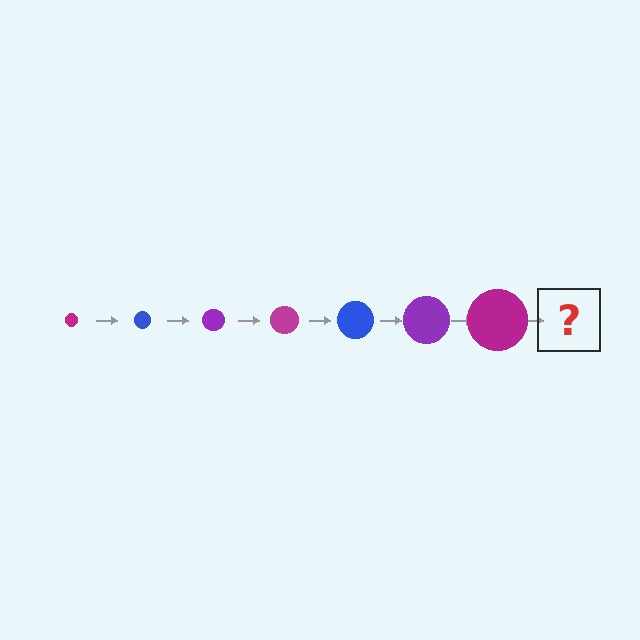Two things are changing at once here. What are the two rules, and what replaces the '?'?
The two rules are that the circle grows larger each step and the color cycles through magenta, blue, and purple. The '?' should be a blue circle, larger than the previous one.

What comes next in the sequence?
The next element should be a blue circle, larger than the previous one.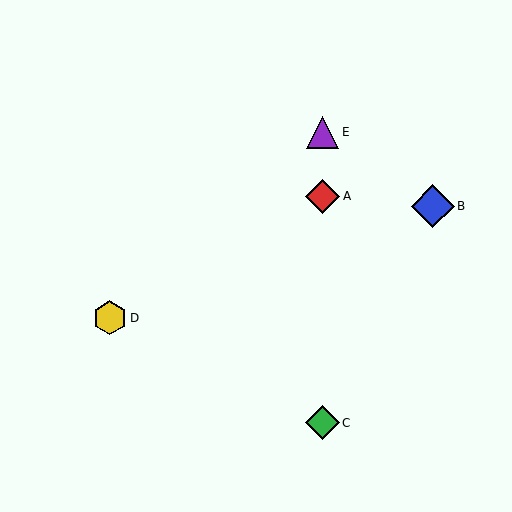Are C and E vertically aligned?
Yes, both are at x≈323.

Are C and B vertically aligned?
No, C is at x≈323 and B is at x≈433.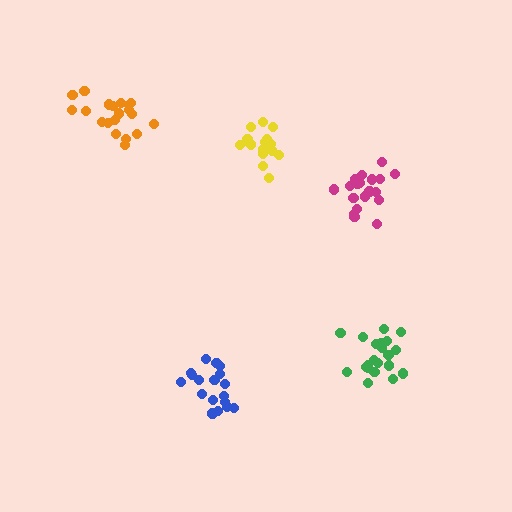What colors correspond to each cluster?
The clusters are colored: blue, orange, yellow, magenta, green.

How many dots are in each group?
Group 1: 18 dots, Group 2: 20 dots, Group 3: 16 dots, Group 4: 20 dots, Group 5: 21 dots (95 total).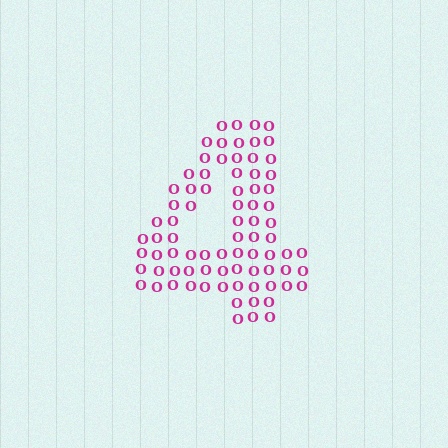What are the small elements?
The small elements are letter O's.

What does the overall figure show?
The overall figure shows the digit 4.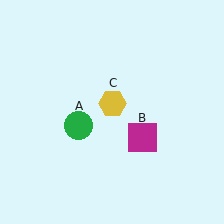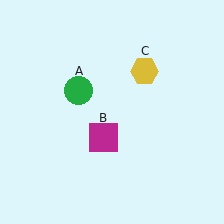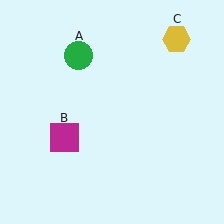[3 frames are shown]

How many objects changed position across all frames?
3 objects changed position: green circle (object A), magenta square (object B), yellow hexagon (object C).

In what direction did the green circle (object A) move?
The green circle (object A) moved up.